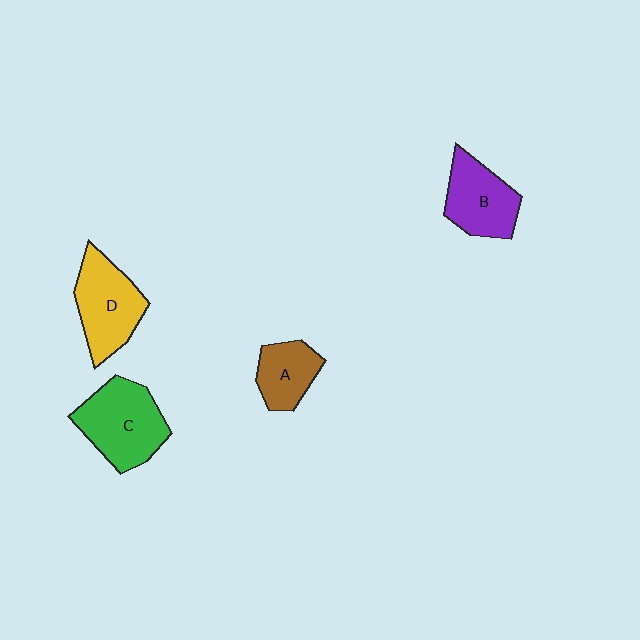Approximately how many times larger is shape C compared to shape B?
Approximately 1.3 times.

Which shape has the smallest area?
Shape A (brown).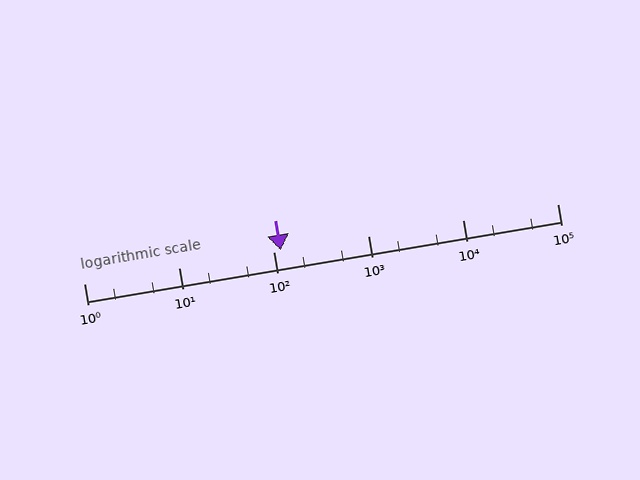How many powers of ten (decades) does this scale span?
The scale spans 5 decades, from 1 to 100000.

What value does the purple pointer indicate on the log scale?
The pointer indicates approximately 120.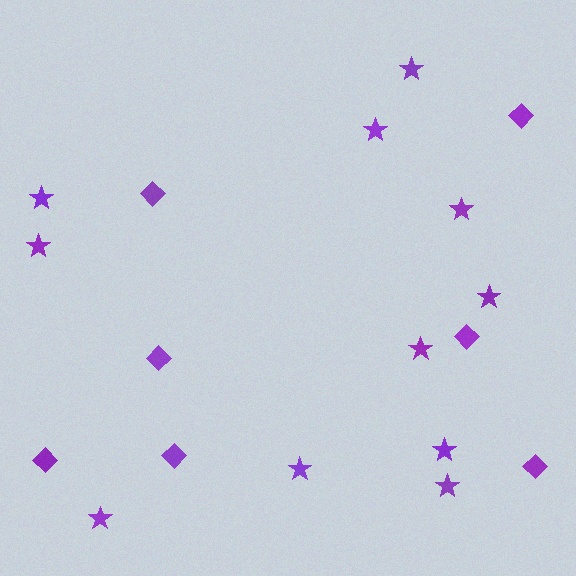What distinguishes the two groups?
There are 2 groups: one group of diamonds (7) and one group of stars (11).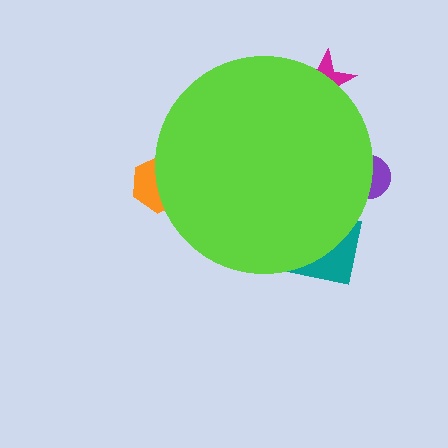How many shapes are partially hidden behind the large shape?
4 shapes are partially hidden.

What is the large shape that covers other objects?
A lime circle.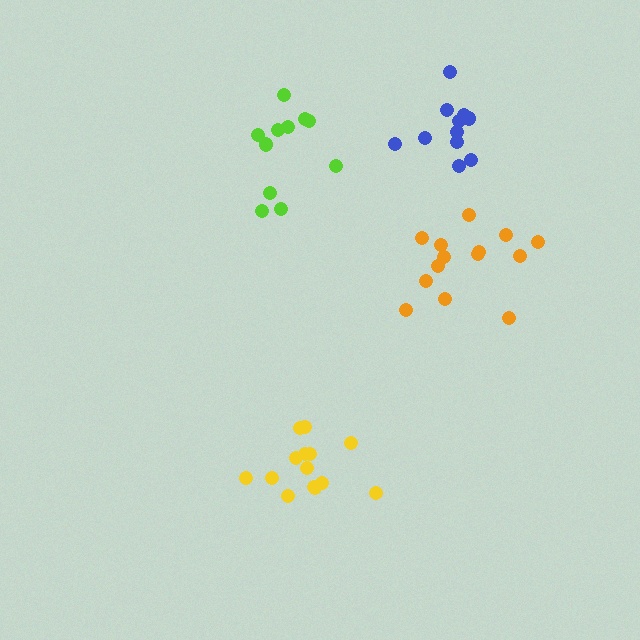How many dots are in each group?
Group 1: 14 dots, Group 2: 11 dots, Group 3: 14 dots, Group 4: 11 dots (50 total).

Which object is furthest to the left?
The lime cluster is leftmost.